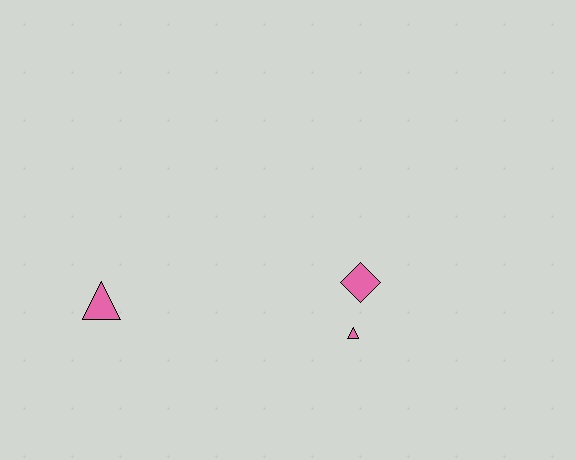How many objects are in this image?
There are 3 objects.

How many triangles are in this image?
There are 2 triangles.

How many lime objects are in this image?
There are no lime objects.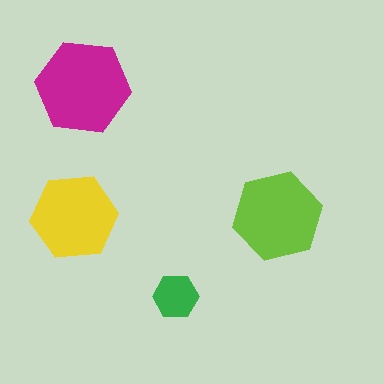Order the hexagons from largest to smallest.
the magenta one, the lime one, the yellow one, the green one.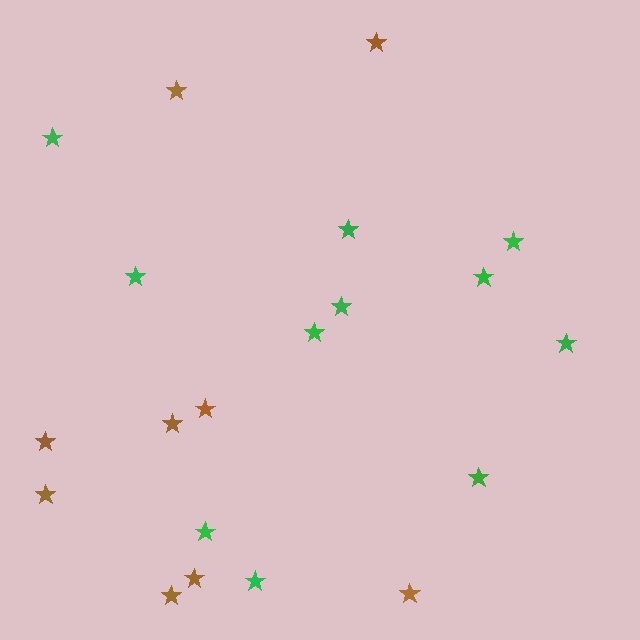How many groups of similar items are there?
There are 2 groups: one group of brown stars (9) and one group of green stars (11).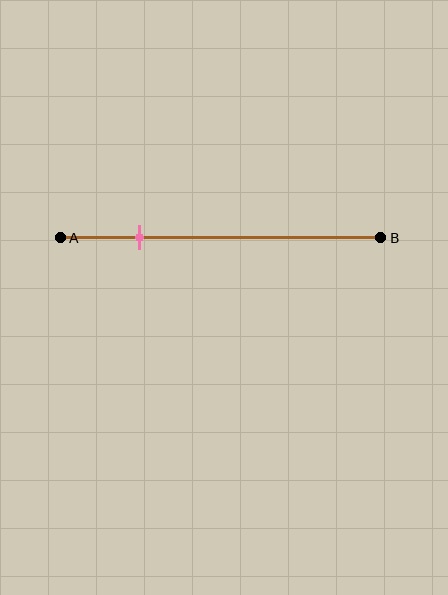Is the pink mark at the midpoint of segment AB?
No, the mark is at about 25% from A, not at the 50% midpoint.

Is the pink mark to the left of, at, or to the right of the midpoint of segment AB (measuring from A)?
The pink mark is to the left of the midpoint of segment AB.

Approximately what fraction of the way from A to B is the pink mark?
The pink mark is approximately 25% of the way from A to B.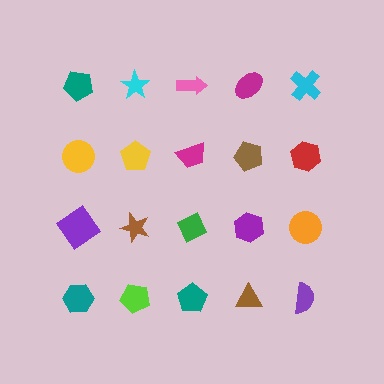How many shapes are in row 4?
5 shapes.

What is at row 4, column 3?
A teal pentagon.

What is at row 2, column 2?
A yellow pentagon.